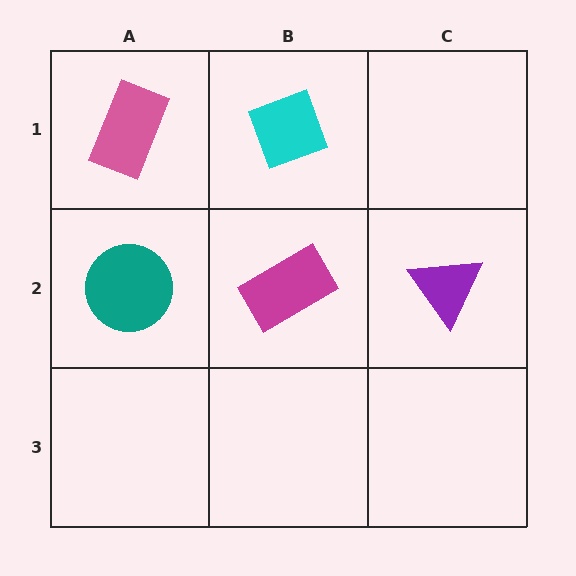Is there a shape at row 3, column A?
No, that cell is empty.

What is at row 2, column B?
A magenta rectangle.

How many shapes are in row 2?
3 shapes.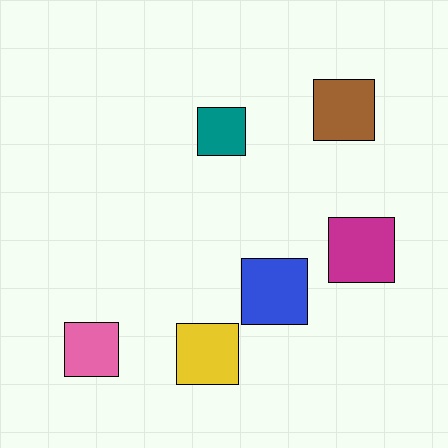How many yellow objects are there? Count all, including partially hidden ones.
There is 1 yellow object.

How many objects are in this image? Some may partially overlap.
There are 6 objects.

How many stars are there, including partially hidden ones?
There are no stars.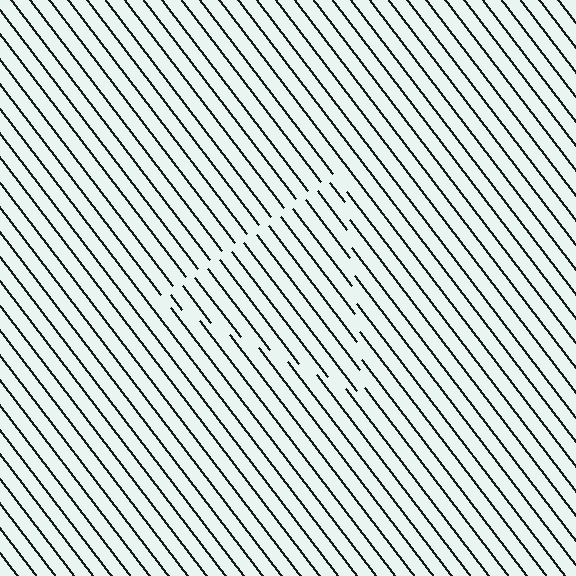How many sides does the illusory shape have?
3 sides — the line-ends trace a triangle.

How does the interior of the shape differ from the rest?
The interior of the shape contains the same grating, shifted by half a period — the contour is defined by the phase discontinuity where line-ends from the inner and outer gratings abut.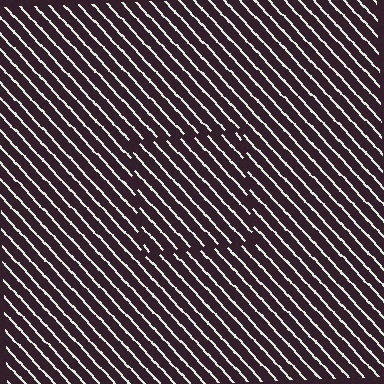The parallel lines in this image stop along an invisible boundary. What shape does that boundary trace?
An illusory square. The interior of the shape contains the same grating, shifted by half a period — the contour is defined by the phase discontinuity where line-ends from the inner and outer gratings abut.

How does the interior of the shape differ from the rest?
The interior of the shape contains the same grating, shifted by half a period — the contour is defined by the phase discontinuity where line-ends from the inner and outer gratings abut.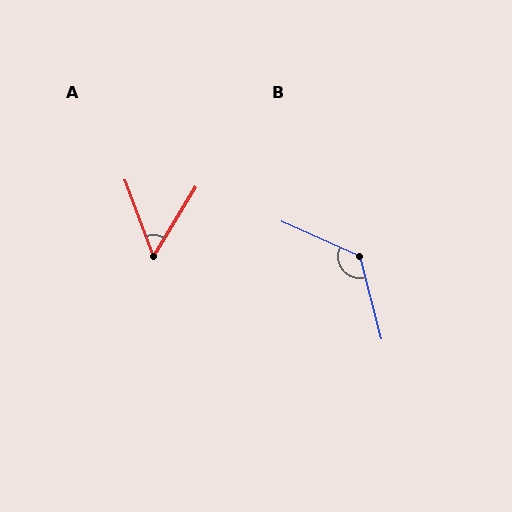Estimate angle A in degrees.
Approximately 52 degrees.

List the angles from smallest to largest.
A (52°), B (129°).